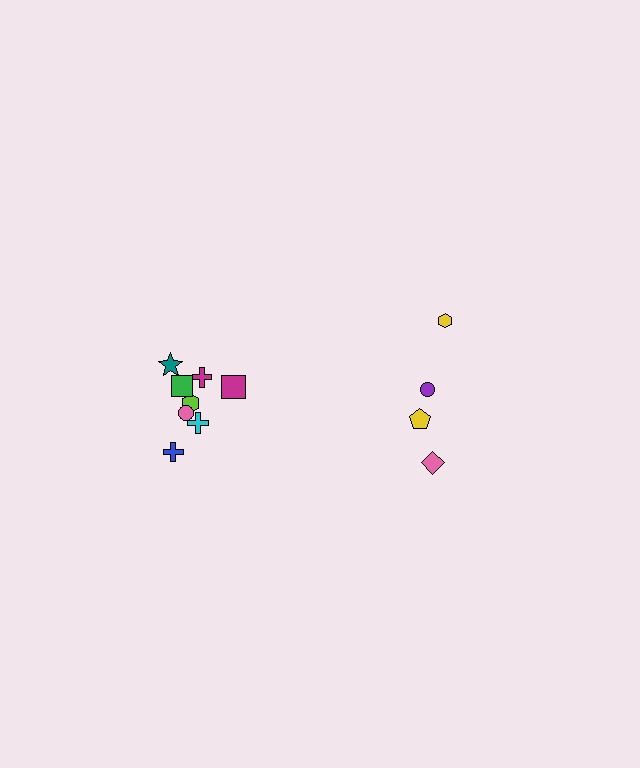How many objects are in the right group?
There are 4 objects.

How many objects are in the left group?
There are 8 objects.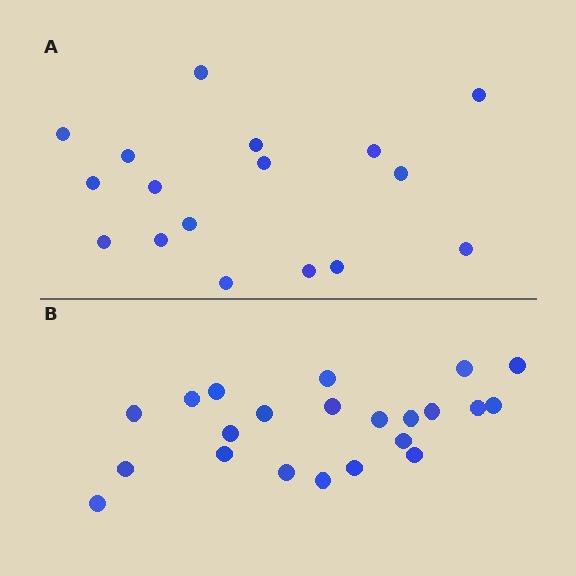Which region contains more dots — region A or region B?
Region B (the bottom region) has more dots.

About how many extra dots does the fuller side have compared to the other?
Region B has about 5 more dots than region A.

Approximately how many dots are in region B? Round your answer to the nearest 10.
About 20 dots. (The exact count is 22, which rounds to 20.)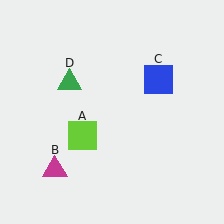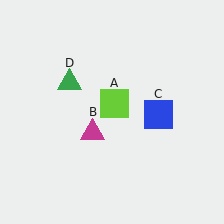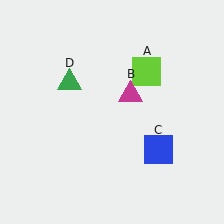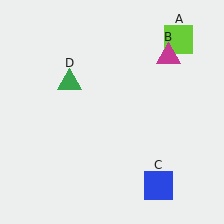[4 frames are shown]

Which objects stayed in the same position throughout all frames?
Green triangle (object D) remained stationary.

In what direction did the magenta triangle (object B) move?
The magenta triangle (object B) moved up and to the right.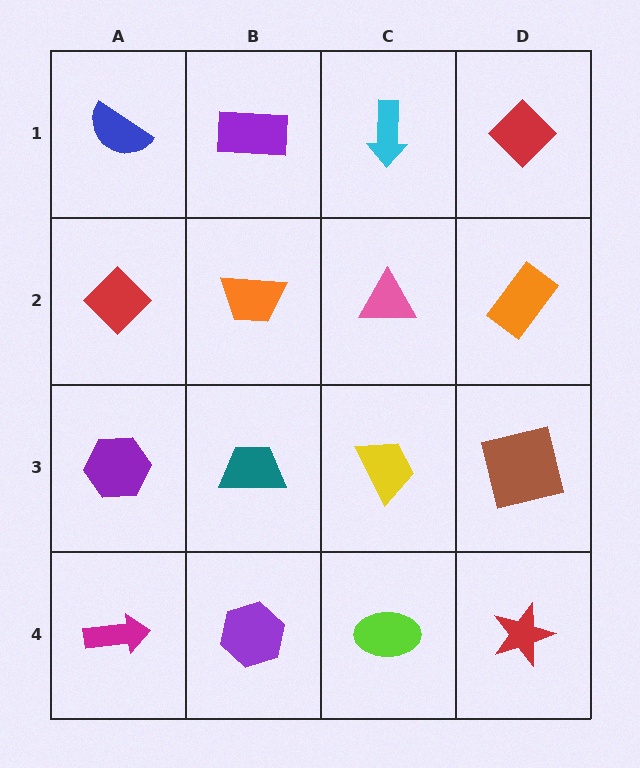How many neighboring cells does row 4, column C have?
3.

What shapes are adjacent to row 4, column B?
A teal trapezoid (row 3, column B), a magenta arrow (row 4, column A), a lime ellipse (row 4, column C).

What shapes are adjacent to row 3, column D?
An orange rectangle (row 2, column D), a red star (row 4, column D), a yellow trapezoid (row 3, column C).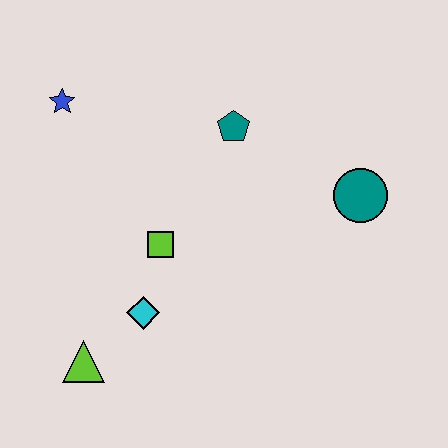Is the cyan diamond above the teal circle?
No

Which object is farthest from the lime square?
The teal circle is farthest from the lime square.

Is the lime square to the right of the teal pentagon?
No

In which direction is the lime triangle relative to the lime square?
The lime triangle is below the lime square.